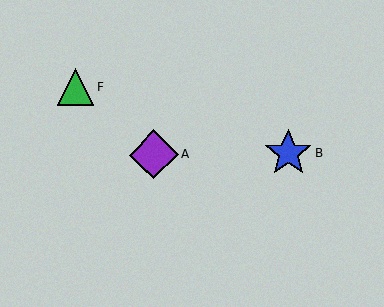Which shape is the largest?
The purple diamond (labeled A) is the largest.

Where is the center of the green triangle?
The center of the green triangle is at (76, 87).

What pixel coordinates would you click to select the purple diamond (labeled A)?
Click at (154, 155) to select the purple diamond A.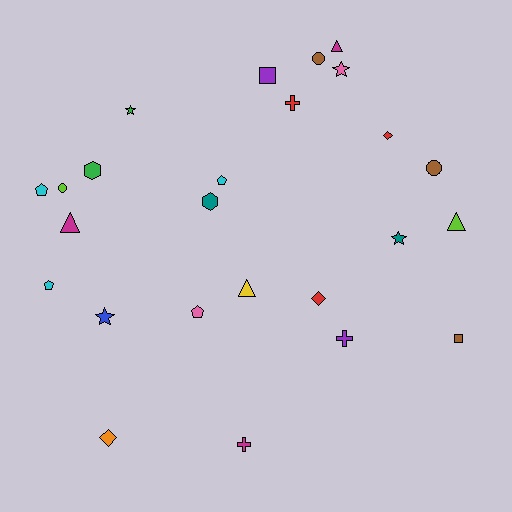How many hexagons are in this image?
There are 2 hexagons.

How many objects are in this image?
There are 25 objects.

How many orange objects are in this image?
There is 1 orange object.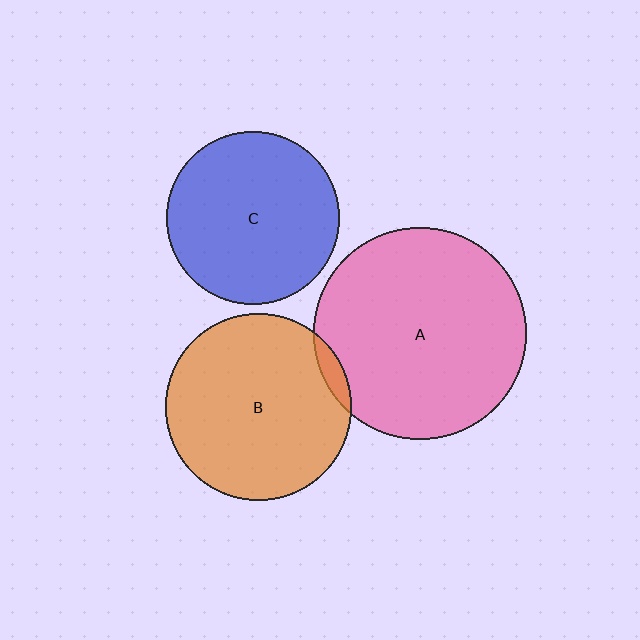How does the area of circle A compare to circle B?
Approximately 1.3 times.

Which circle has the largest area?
Circle A (pink).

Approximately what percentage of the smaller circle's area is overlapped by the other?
Approximately 5%.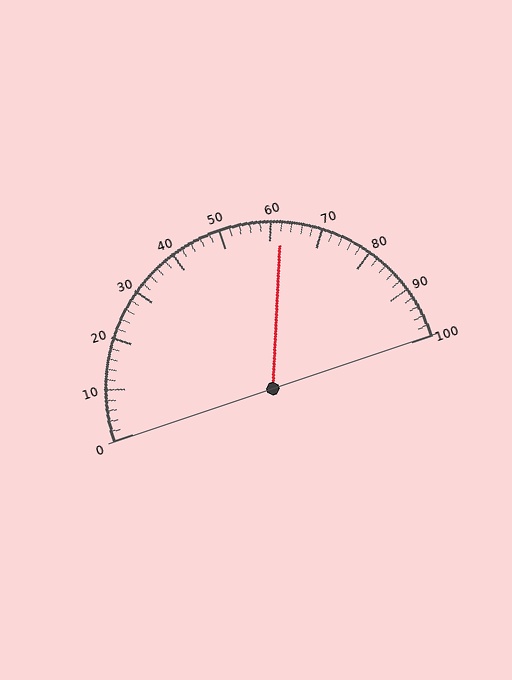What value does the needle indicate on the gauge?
The needle indicates approximately 62.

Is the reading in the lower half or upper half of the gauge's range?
The reading is in the upper half of the range (0 to 100).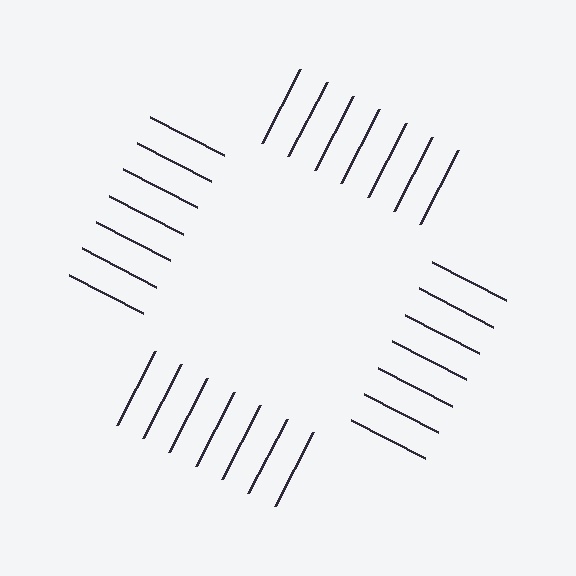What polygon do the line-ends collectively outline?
An illusory square — the line segments terminate on its edges but no continuous stroke is drawn.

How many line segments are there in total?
28 — 7 along each of the 4 edges.